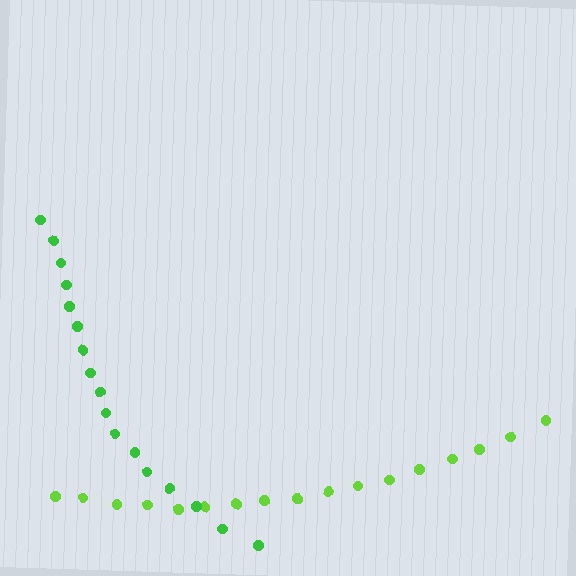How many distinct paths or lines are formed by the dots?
There are 2 distinct paths.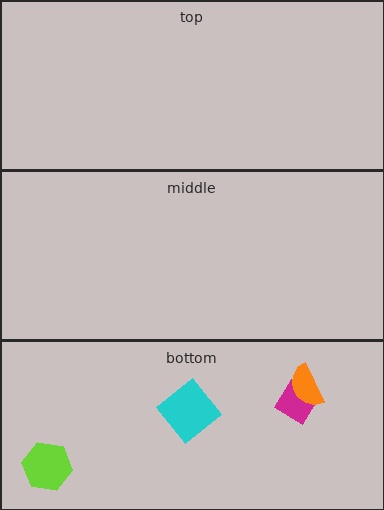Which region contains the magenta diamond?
The bottom region.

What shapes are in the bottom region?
The magenta diamond, the orange semicircle, the lime hexagon, the cyan diamond.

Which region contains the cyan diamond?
The bottom region.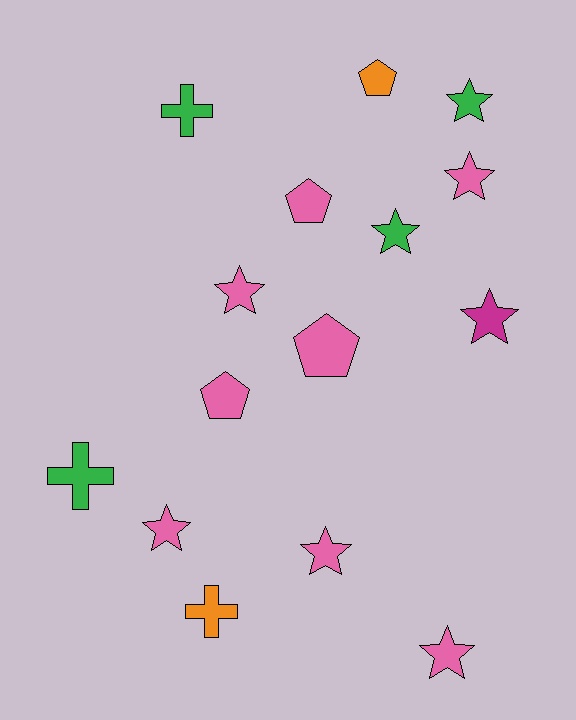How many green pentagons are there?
There are no green pentagons.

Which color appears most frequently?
Pink, with 8 objects.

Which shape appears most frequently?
Star, with 8 objects.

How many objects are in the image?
There are 15 objects.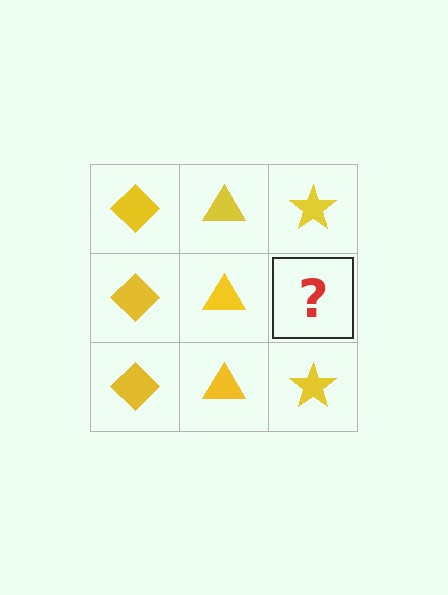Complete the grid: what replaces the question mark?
The question mark should be replaced with a yellow star.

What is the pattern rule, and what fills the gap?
The rule is that each column has a consistent shape. The gap should be filled with a yellow star.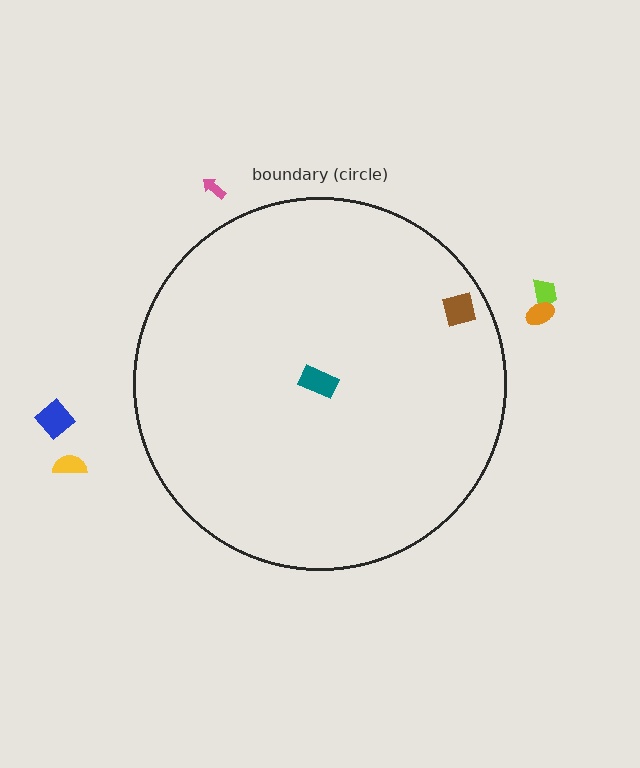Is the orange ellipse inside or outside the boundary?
Outside.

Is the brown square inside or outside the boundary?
Inside.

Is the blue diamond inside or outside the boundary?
Outside.